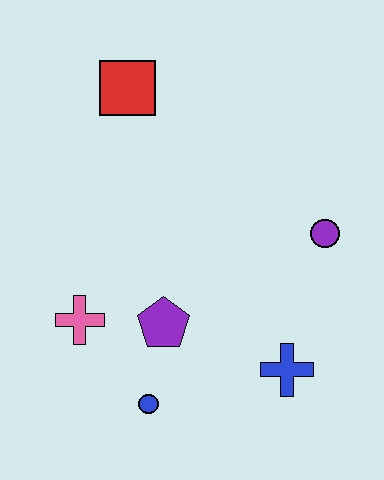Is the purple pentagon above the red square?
No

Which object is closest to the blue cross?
The purple pentagon is closest to the blue cross.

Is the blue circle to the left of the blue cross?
Yes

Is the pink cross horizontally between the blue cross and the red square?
No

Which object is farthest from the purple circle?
The pink cross is farthest from the purple circle.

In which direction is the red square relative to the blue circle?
The red square is above the blue circle.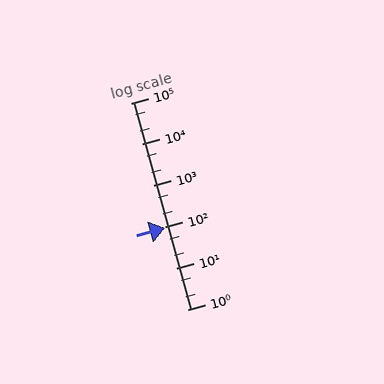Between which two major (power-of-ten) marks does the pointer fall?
The pointer is between 10 and 100.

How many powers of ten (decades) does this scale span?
The scale spans 5 decades, from 1 to 100000.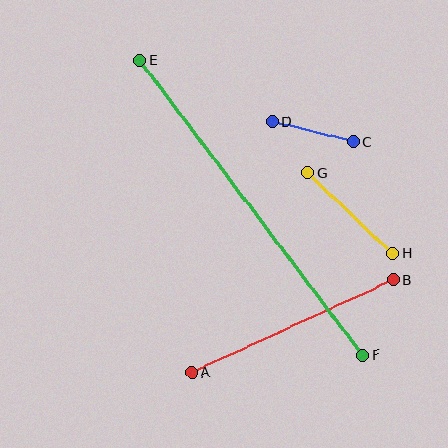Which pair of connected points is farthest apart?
Points E and F are farthest apart.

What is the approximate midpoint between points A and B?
The midpoint is at approximately (293, 326) pixels.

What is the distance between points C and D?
The distance is approximately 84 pixels.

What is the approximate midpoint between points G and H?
The midpoint is at approximately (350, 213) pixels.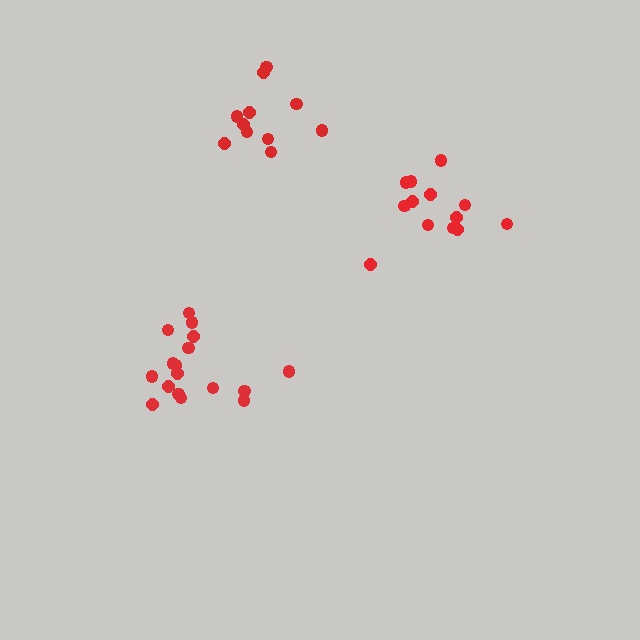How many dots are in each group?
Group 1: 17 dots, Group 2: 11 dots, Group 3: 13 dots (41 total).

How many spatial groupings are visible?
There are 3 spatial groupings.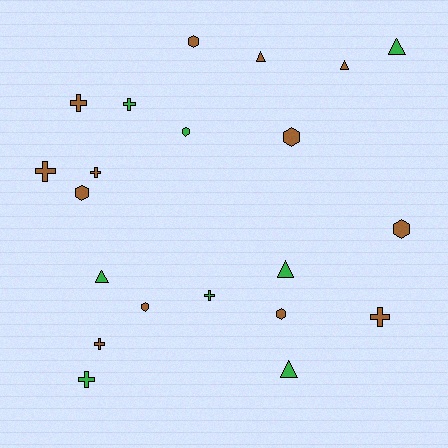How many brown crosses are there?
There are 5 brown crosses.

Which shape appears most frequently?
Cross, with 8 objects.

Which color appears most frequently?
Brown, with 13 objects.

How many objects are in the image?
There are 21 objects.